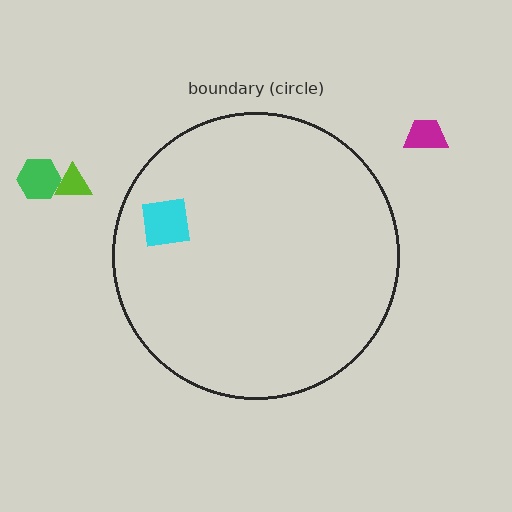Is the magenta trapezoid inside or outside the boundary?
Outside.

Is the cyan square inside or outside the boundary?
Inside.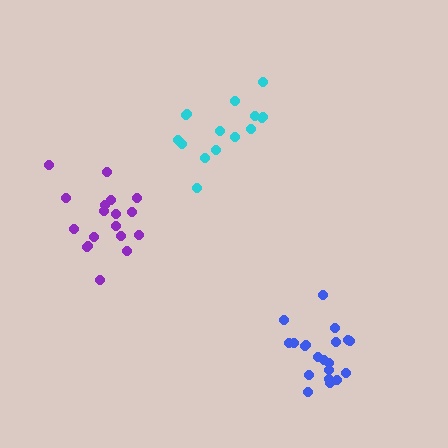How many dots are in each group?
Group 1: 18 dots, Group 2: 15 dots, Group 3: 21 dots (54 total).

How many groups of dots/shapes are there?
There are 3 groups.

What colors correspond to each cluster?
The clusters are colored: purple, cyan, blue.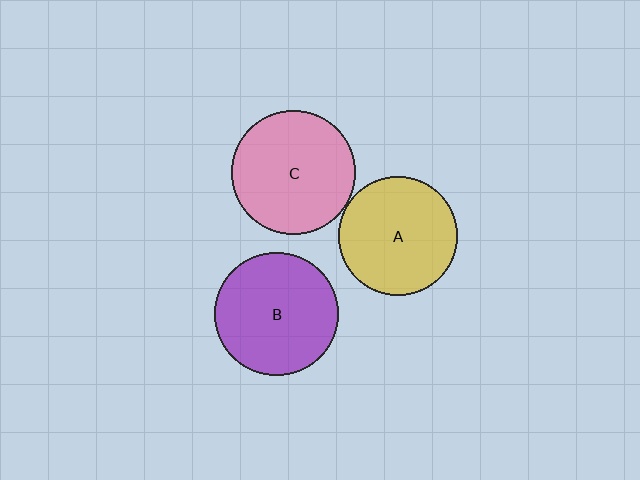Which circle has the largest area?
Circle C (pink).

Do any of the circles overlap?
No, none of the circles overlap.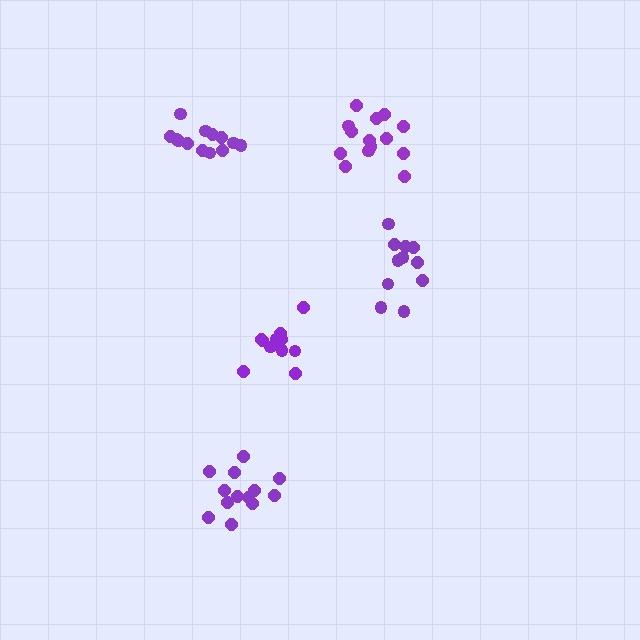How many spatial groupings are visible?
There are 5 spatial groupings.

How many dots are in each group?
Group 1: 11 dots, Group 2: 11 dots, Group 3: 13 dots, Group 4: 14 dots, Group 5: 13 dots (62 total).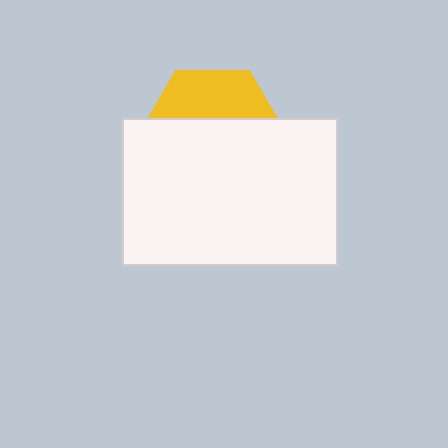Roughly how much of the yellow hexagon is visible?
A small part of it is visible (roughly 34%).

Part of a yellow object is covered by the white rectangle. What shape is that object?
It is a hexagon.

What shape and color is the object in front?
The object in front is a white rectangle.